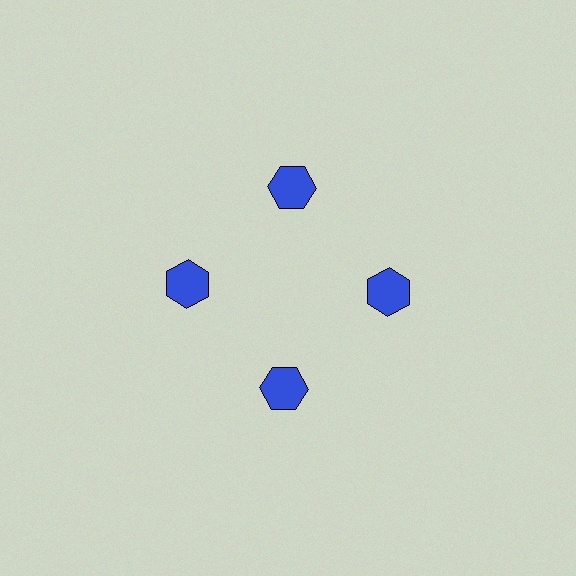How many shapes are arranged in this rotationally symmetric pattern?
There are 4 shapes, arranged in 4 groups of 1.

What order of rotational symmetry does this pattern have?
This pattern has 4-fold rotational symmetry.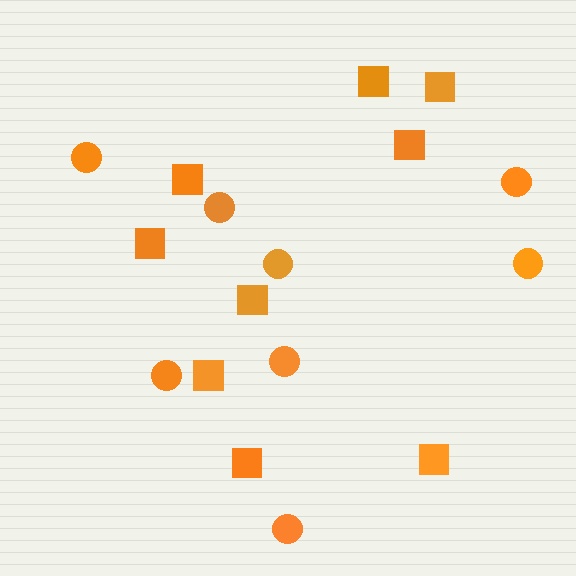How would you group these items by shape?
There are 2 groups: one group of squares (9) and one group of circles (8).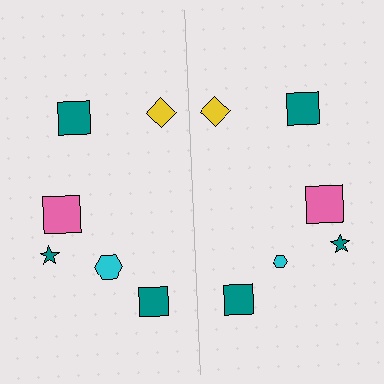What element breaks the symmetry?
The cyan hexagon on the right side has a different size than its mirror counterpart.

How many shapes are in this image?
There are 12 shapes in this image.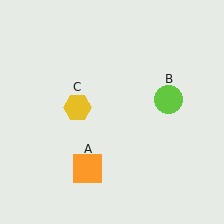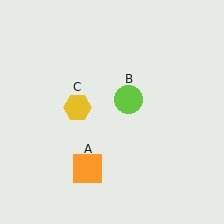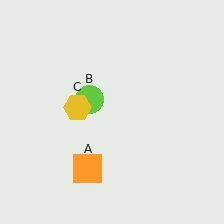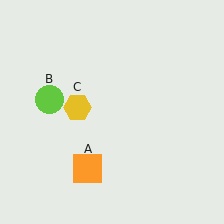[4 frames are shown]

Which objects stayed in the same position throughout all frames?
Orange square (object A) and yellow hexagon (object C) remained stationary.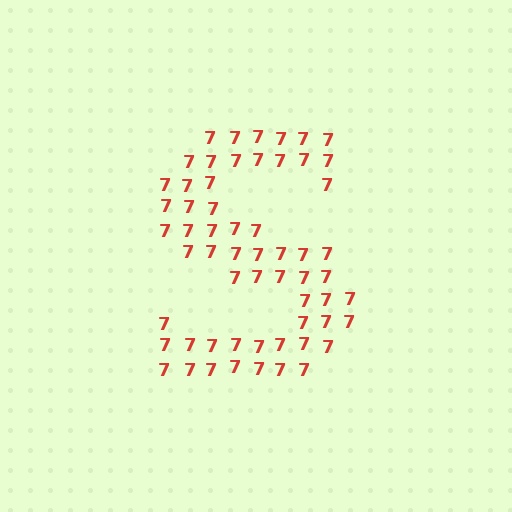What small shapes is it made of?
It is made of small digit 7's.